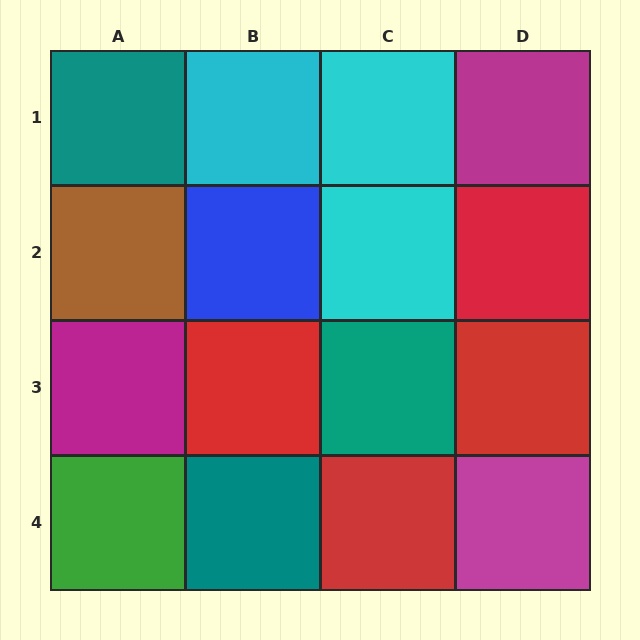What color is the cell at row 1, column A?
Teal.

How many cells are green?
1 cell is green.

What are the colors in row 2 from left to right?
Brown, blue, cyan, red.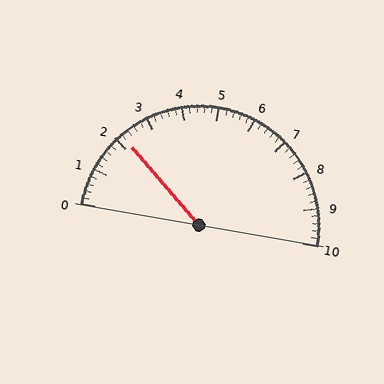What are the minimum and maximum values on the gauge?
The gauge ranges from 0 to 10.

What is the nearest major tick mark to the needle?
The nearest major tick mark is 2.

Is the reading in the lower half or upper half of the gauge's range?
The reading is in the lower half of the range (0 to 10).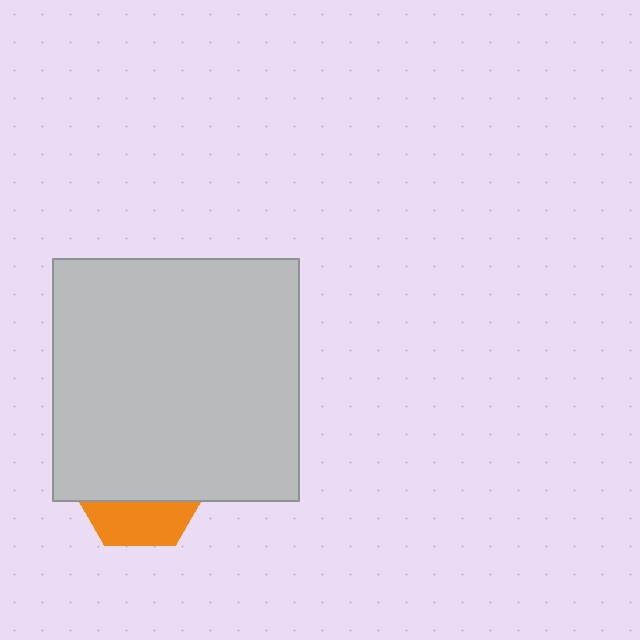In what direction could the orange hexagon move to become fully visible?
The orange hexagon could move down. That would shift it out from behind the light gray rectangle entirely.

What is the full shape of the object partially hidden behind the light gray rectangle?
The partially hidden object is an orange hexagon.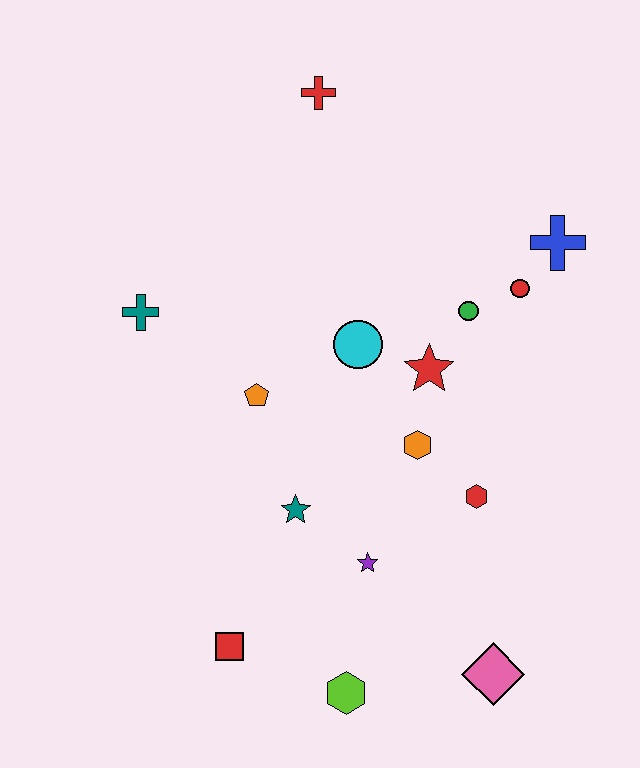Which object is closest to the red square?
The lime hexagon is closest to the red square.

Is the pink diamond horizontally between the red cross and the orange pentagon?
No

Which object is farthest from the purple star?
The red cross is farthest from the purple star.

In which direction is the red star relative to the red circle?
The red star is to the left of the red circle.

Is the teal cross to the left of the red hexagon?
Yes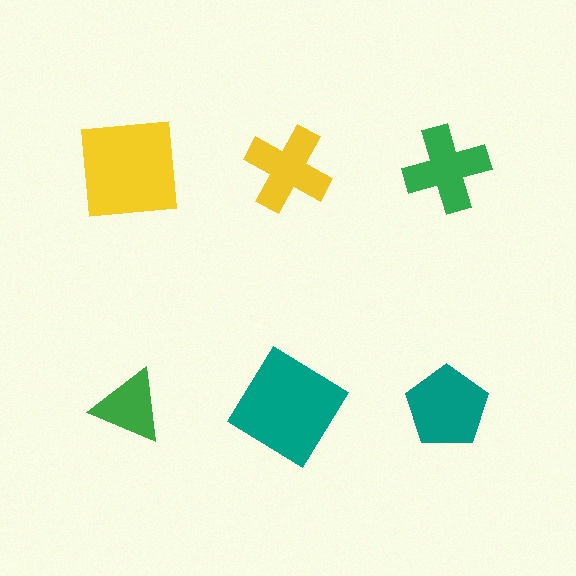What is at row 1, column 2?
A yellow cross.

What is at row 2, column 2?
A teal diamond.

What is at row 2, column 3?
A teal pentagon.